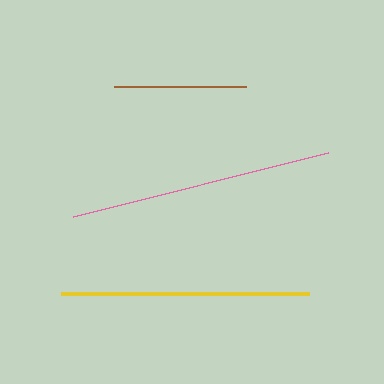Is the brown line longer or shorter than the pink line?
The pink line is longer than the brown line.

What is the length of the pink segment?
The pink segment is approximately 263 pixels long.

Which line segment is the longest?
The pink line is the longest at approximately 263 pixels.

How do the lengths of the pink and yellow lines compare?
The pink and yellow lines are approximately the same length.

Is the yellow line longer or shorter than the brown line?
The yellow line is longer than the brown line.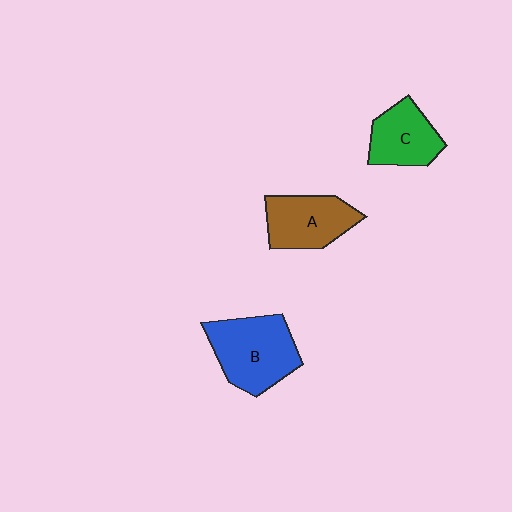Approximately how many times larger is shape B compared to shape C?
Approximately 1.4 times.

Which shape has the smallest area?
Shape C (green).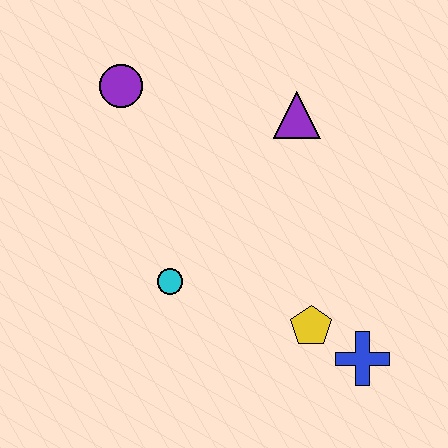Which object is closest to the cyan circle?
The yellow pentagon is closest to the cyan circle.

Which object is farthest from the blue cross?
The purple circle is farthest from the blue cross.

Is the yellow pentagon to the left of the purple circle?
No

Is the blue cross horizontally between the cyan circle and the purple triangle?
No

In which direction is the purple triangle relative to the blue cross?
The purple triangle is above the blue cross.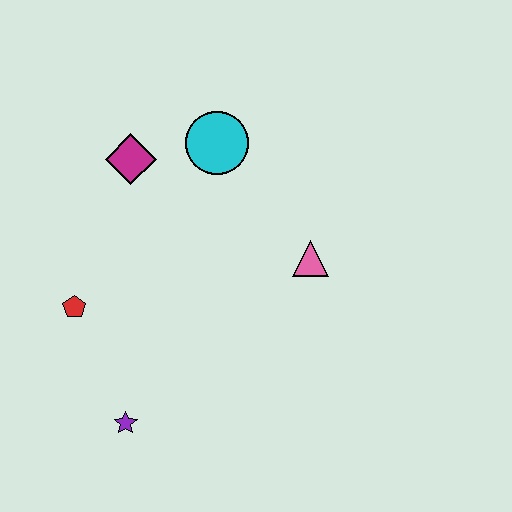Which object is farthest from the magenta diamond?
The purple star is farthest from the magenta diamond.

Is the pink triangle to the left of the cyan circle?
No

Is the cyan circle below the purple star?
No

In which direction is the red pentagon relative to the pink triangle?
The red pentagon is to the left of the pink triangle.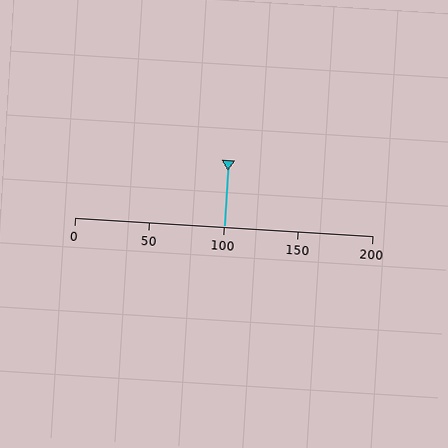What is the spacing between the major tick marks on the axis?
The major ticks are spaced 50 apart.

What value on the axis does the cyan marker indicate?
The marker indicates approximately 100.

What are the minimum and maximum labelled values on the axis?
The axis runs from 0 to 200.